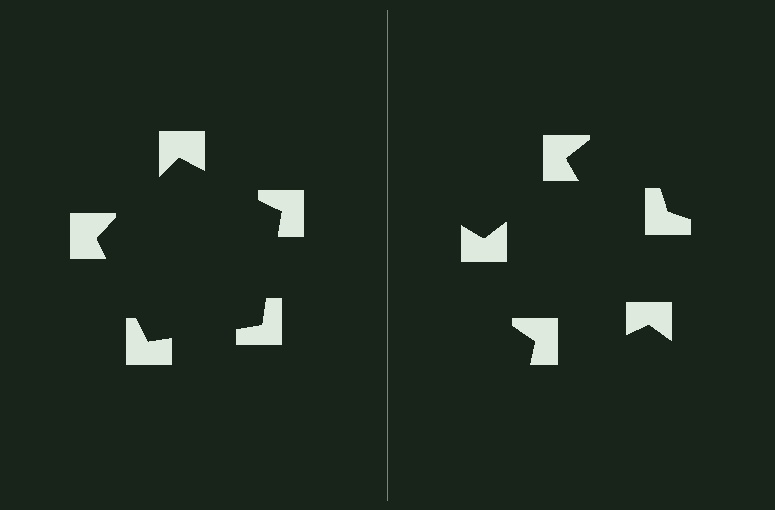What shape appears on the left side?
An illusory pentagon.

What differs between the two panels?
The notched squares are positioned identically on both sides; only the wedge orientations differ. On the left they align to a pentagon; on the right they are misaligned.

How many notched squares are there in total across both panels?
10 — 5 on each side.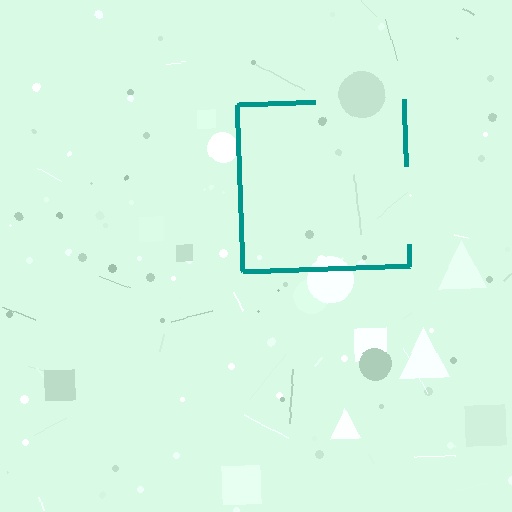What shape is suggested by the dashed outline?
The dashed outline suggests a square.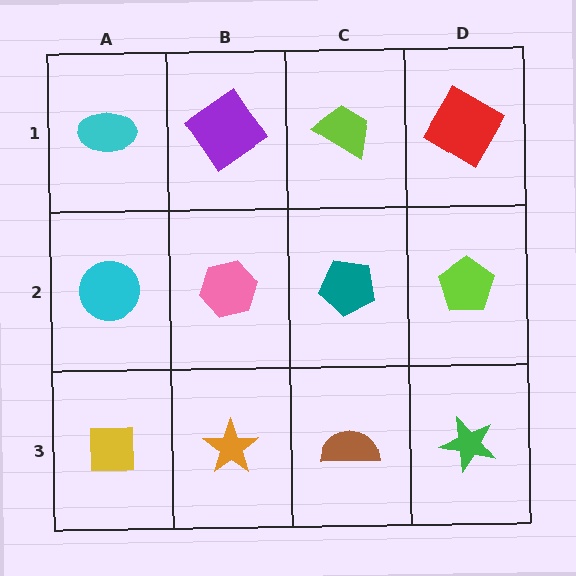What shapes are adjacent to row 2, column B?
A purple diamond (row 1, column B), an orange star (row 3, column B), a cyan circle (row 2, column A), a teal pentagon (row 2, column C).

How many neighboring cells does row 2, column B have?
4.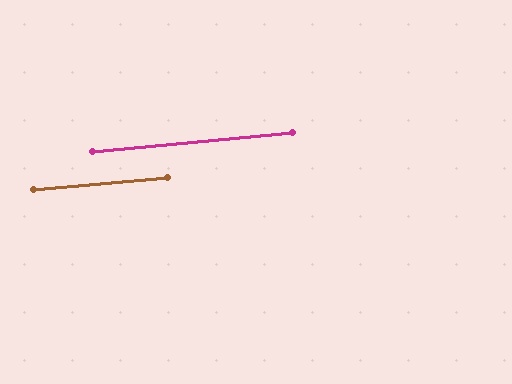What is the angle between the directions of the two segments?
Approximately 0 degrees.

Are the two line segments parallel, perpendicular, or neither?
Parallel — their directions differ by only 0.5°.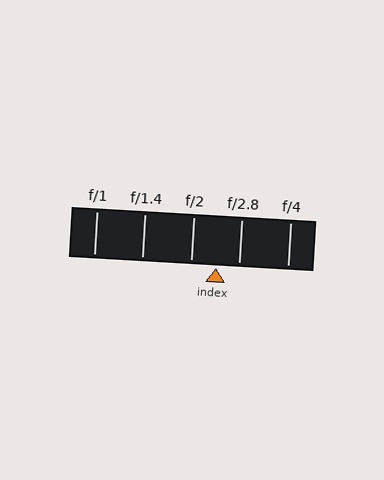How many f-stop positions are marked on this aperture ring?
There are 5 f-stop positions marked.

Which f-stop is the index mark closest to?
The index mark is closest to f/2.8.